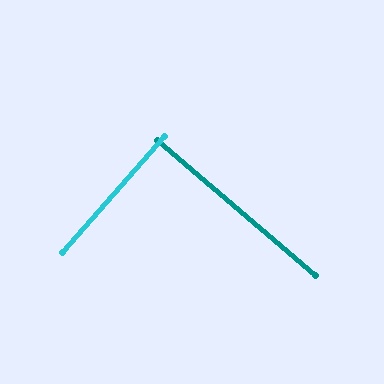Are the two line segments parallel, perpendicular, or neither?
Perpendicular — they meet at approximately 89°.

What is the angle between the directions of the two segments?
Approximately 89 degrees.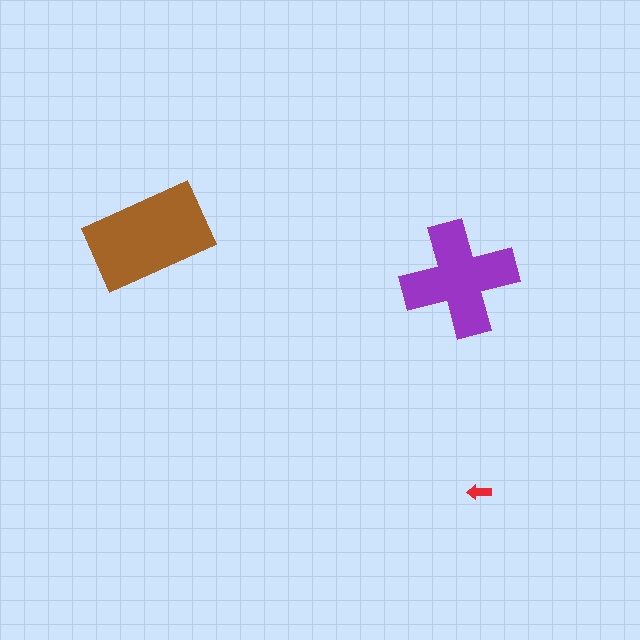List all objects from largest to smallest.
The brown rectangle, the purple cross, the red arrow.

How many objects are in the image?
There are 3 objects in the image.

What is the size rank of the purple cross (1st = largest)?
2nd.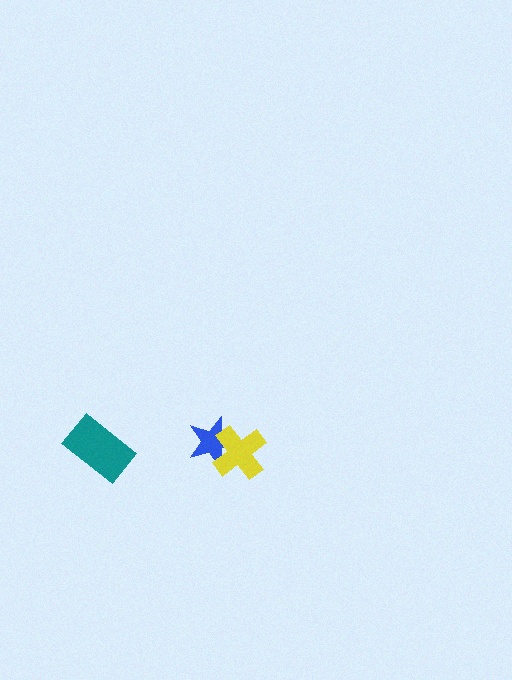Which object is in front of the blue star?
The yellow cross is in front of the blue star.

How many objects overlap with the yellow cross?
1 object overlaps with the yellow cross.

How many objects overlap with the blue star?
1 object overlaps with the blue star.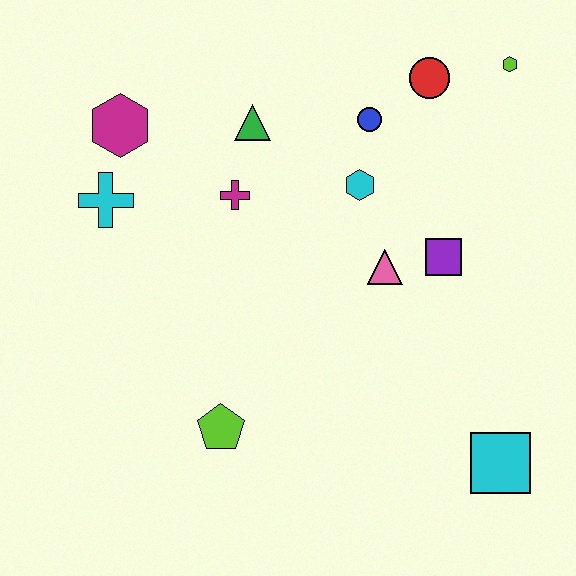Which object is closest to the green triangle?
The magenta cross is closest to the green triangle.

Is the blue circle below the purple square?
No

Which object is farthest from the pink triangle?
The magenta hexagon is farthest from the pink triangle.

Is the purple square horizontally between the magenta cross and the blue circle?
No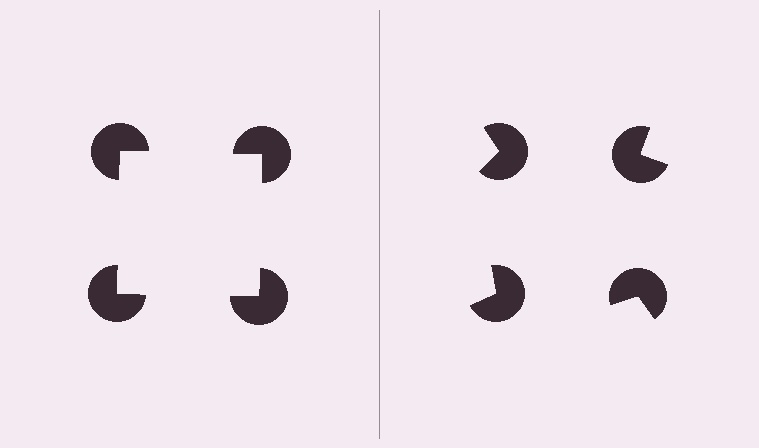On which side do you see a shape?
An illusory square appears on the left side. On the right side the wedge cuts are rotated, so no coherent shape forms.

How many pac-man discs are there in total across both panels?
8 — 4 on each side.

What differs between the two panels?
The pac-man discs are positioned identically on both sides; only the wedge orientations differ. On the left they align to a square; on the right they are misaligned.